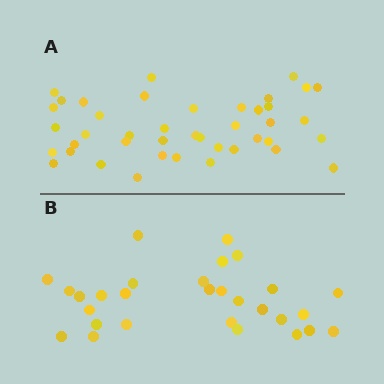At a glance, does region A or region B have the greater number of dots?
Region A (the top region) has more dots.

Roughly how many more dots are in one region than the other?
Region A has approximately 15 more dots than region B.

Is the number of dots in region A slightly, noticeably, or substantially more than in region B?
Region A has noticeably more, but not dramatically so. The ratio is roughly 1.4 to 1.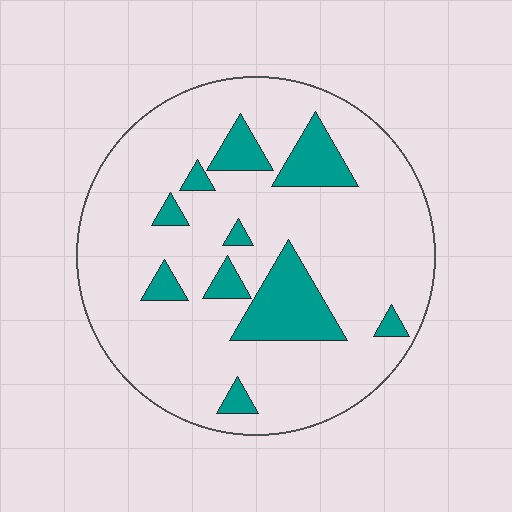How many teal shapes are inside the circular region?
10.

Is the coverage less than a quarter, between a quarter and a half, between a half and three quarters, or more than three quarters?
Less than a quarter.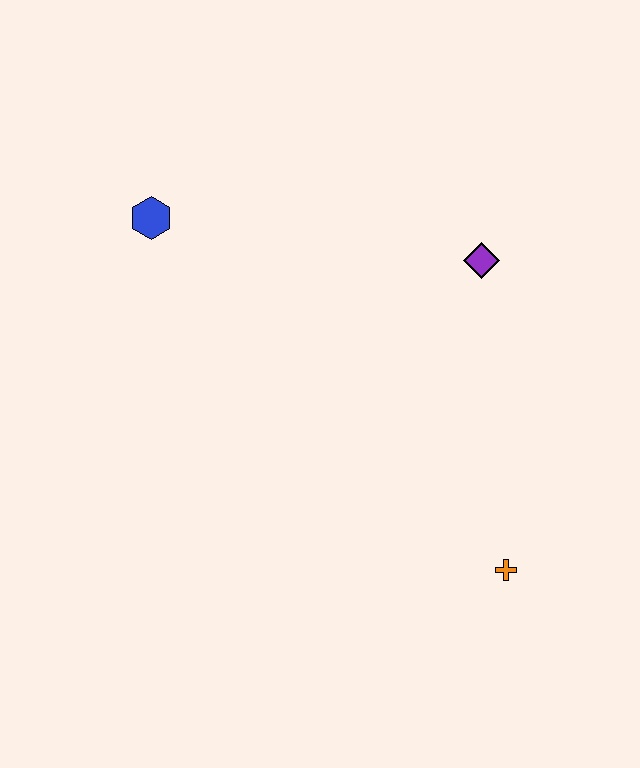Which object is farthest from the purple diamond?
The blue hexagon is farthest from the purple diamond.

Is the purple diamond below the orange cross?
No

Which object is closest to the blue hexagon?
The purple diamond is closest to the blue hexagon.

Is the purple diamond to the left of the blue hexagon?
No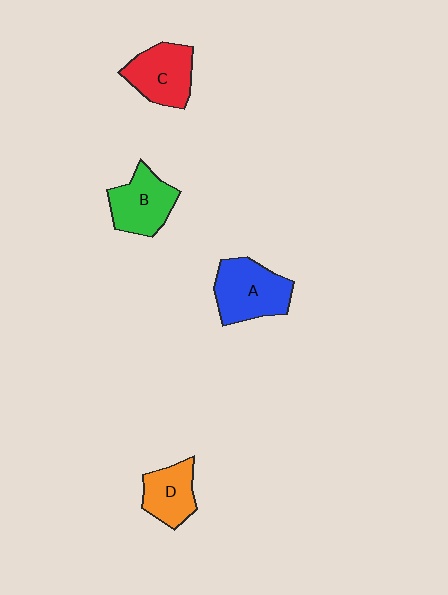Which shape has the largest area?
Shape A (blue).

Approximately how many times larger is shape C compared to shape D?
Approximately 1.2 times.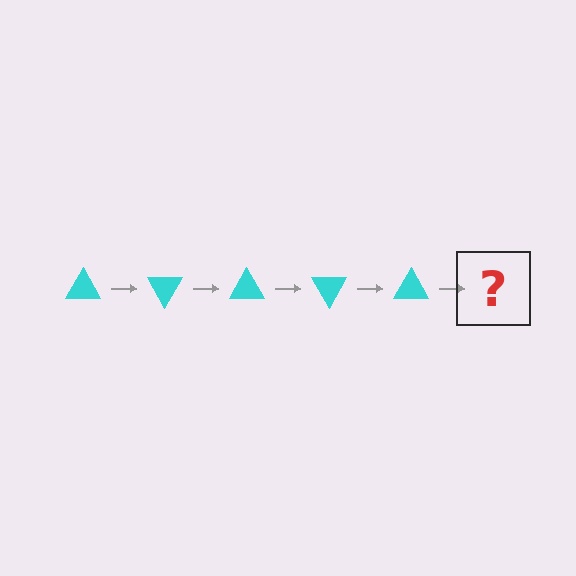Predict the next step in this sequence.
The next step is a cyan triangle rotated 300 degrees.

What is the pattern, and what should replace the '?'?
The pattern is that the triangle rotates 60 degrees each step. The '?' should be a cyan triangle rotated 300 degrees.